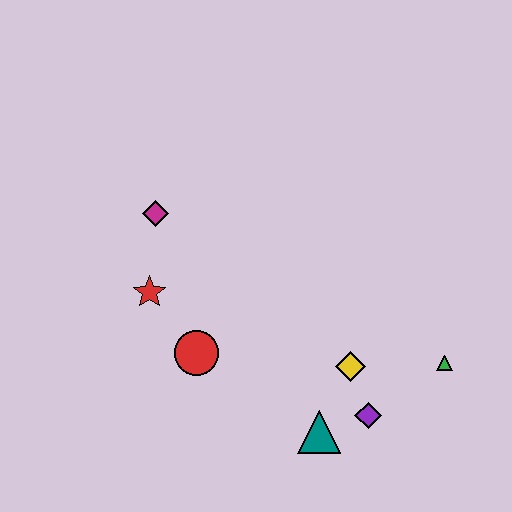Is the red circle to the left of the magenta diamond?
No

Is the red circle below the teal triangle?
No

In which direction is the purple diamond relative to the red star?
The purple diamond is to the right of the red star.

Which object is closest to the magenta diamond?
The red star is closest to the magenta diamond.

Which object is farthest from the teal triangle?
The magenta diamond is farthest from the teal triangle.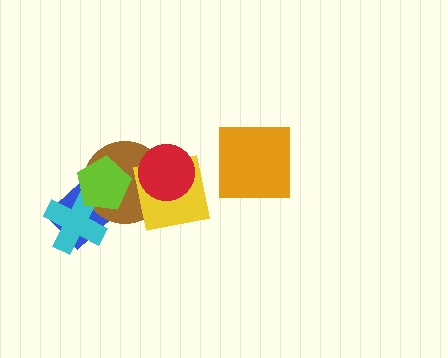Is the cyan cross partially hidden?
Yes, it is partially covered by another shape.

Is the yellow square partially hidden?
Yes, it is partially covered by another shape.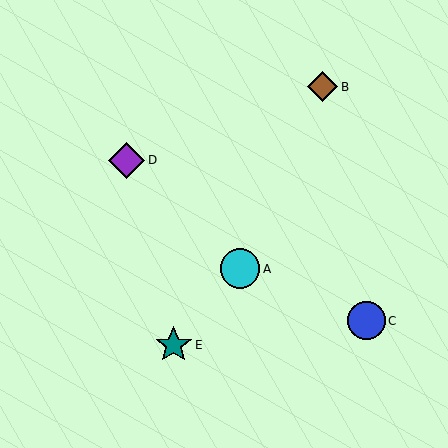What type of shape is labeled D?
Shape D is a purple diamond.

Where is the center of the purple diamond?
The center of the purple diamond is at (127, 160).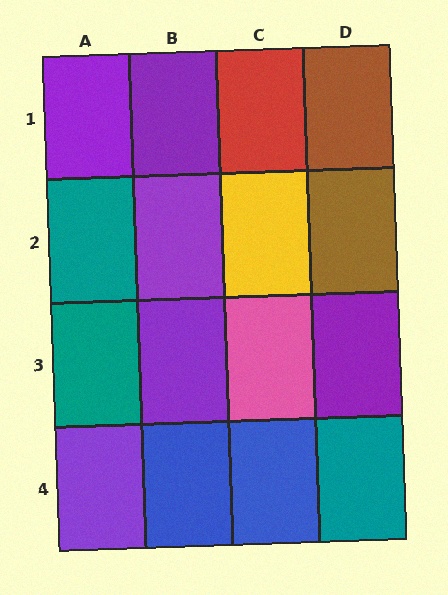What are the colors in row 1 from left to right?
Purple, purple, red, brown.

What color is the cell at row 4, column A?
Purple.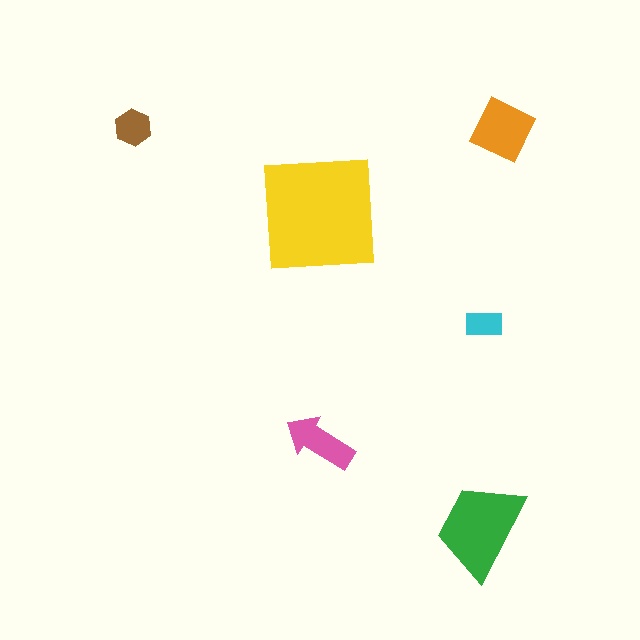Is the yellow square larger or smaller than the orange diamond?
Larger.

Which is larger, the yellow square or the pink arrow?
The yellow square.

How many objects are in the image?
There are 6 objects in the image.